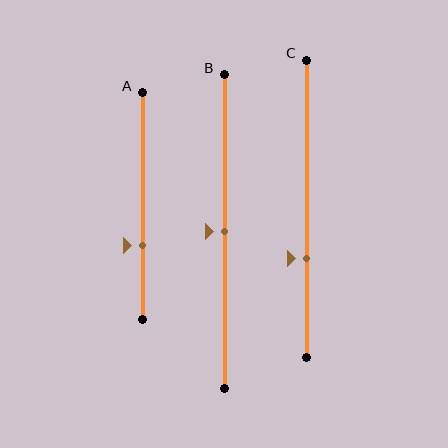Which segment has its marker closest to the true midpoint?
Segment B has its marker closest to the true midpoint.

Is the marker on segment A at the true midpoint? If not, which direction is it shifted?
No, the marker on segment A is shifted downward by about 17% of the segment length.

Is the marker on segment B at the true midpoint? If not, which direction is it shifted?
Yes, the marker on segment B is at the true midpoint.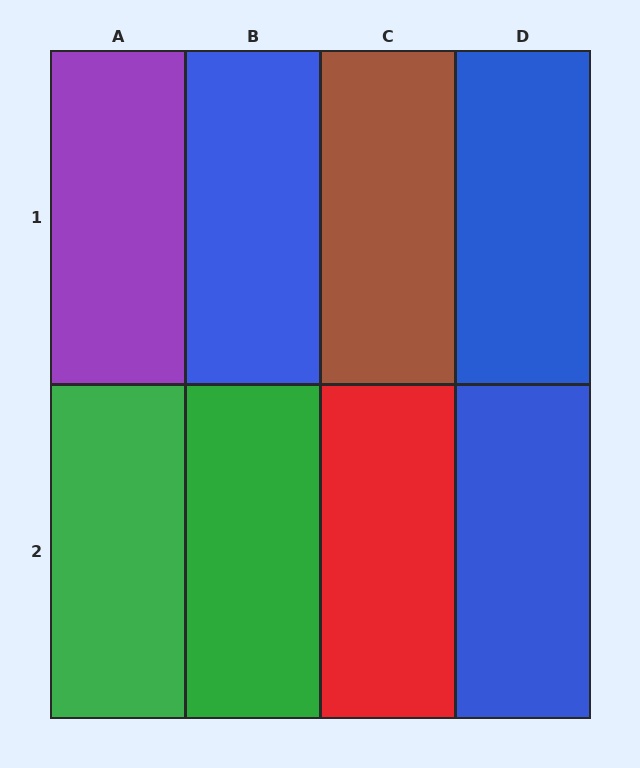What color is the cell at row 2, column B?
Green.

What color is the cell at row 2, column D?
Blue.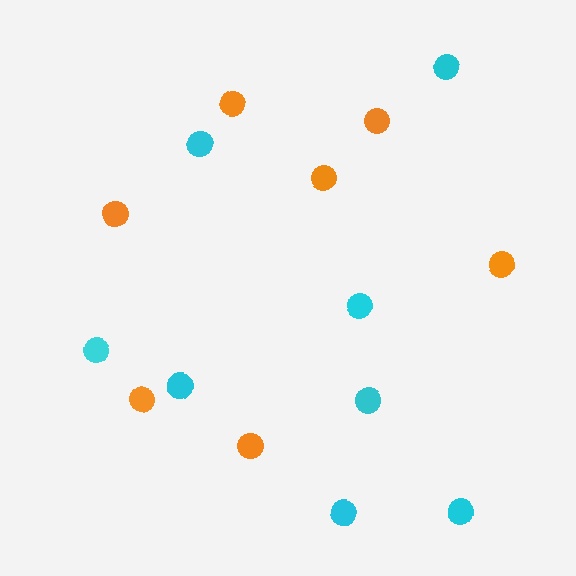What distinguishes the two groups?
There are 2 groups: one group of cyan circles (8) and one group of orange circles (7).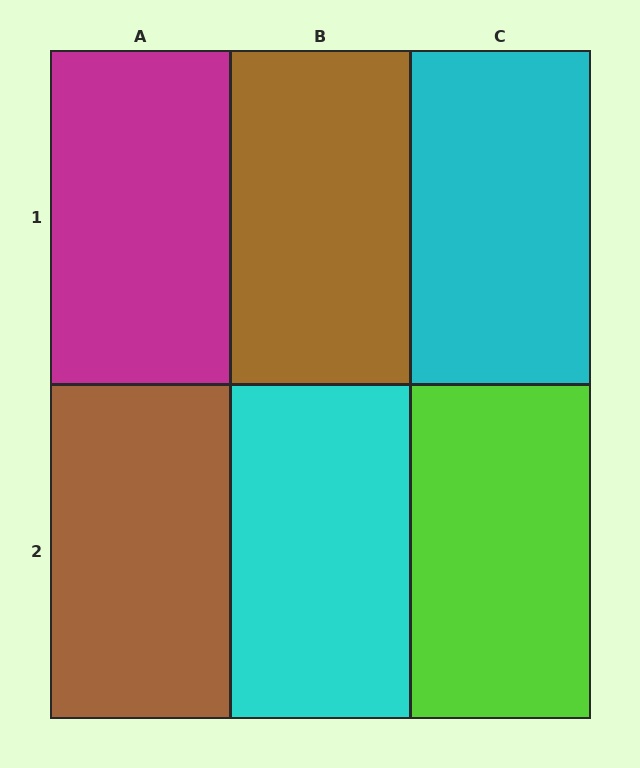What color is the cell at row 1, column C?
Cyan.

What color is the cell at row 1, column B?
Brown.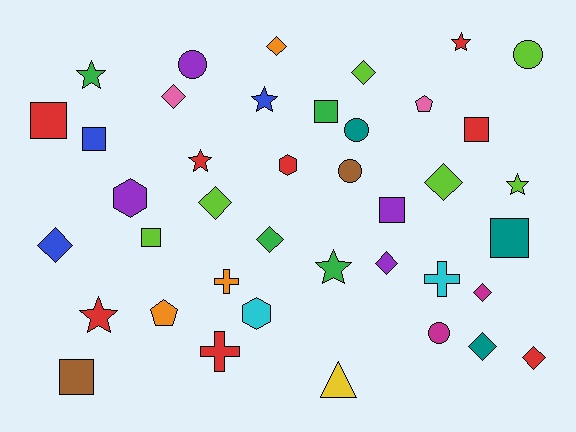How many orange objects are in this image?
There are 3 orange objects.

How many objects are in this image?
There are 40 objects.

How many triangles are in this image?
There is 1 triangle.